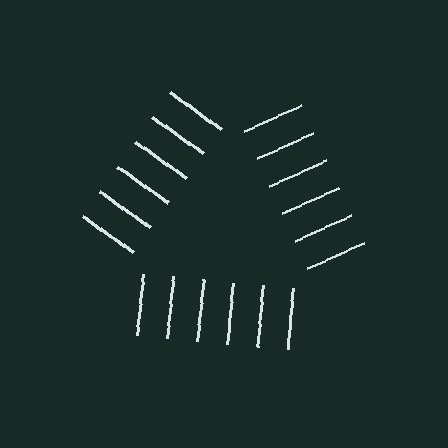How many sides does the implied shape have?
3 sides — the line-ends trace a triangle.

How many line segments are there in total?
18 — 6 along each of the 3 edges.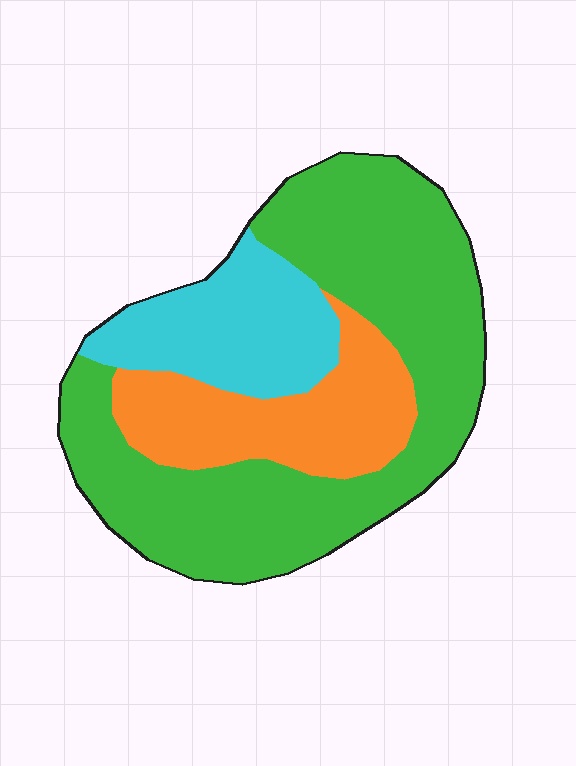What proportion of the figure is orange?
Orange covers roughly 20% of the figure.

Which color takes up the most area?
Green, at roughly 60%.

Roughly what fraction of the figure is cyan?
Cyan takes up about one fifth (1/5) of the figure.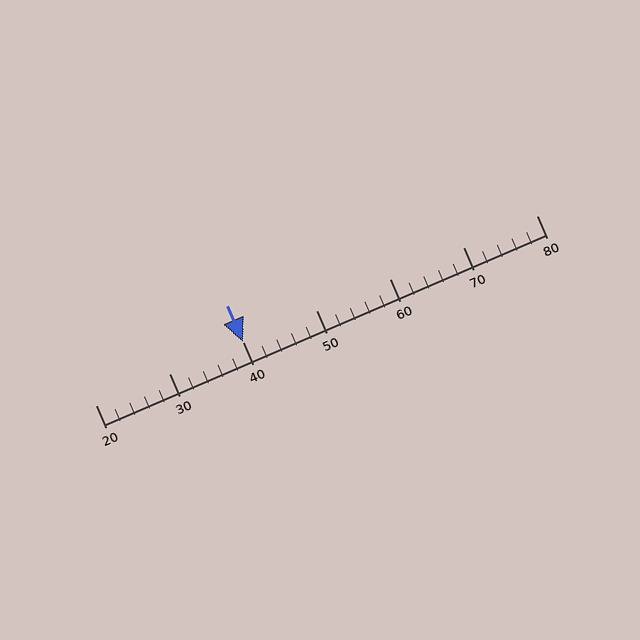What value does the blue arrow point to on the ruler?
The blue arrow points to approximately 40.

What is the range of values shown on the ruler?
The ruler shows values from 20 to 80.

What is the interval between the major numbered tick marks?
The major tick marks are spaced 10 units apart.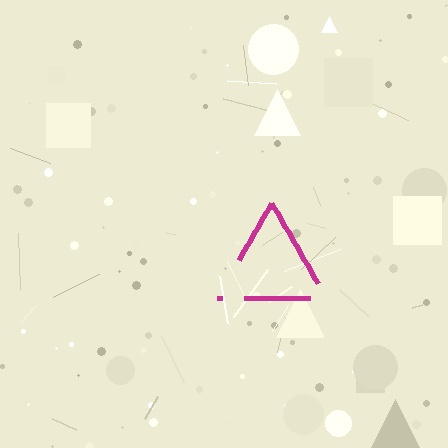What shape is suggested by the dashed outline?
The dashed outline suggests a triangle.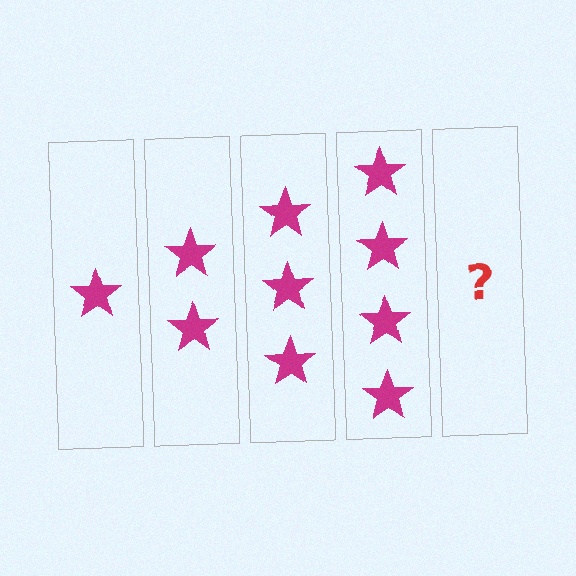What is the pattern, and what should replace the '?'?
The pattern is that each step adds one more star. The '?' should be 5 stars.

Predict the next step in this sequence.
The next step is 5 stars.